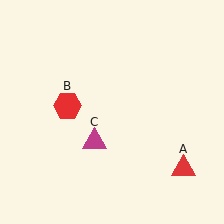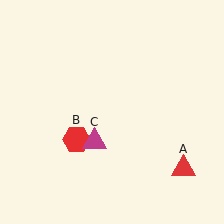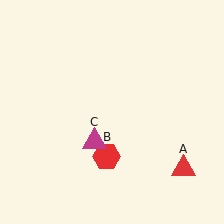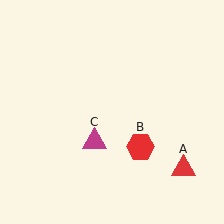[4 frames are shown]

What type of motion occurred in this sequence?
The red hexagon (object B) rotated counterclockwise around the center of the scene.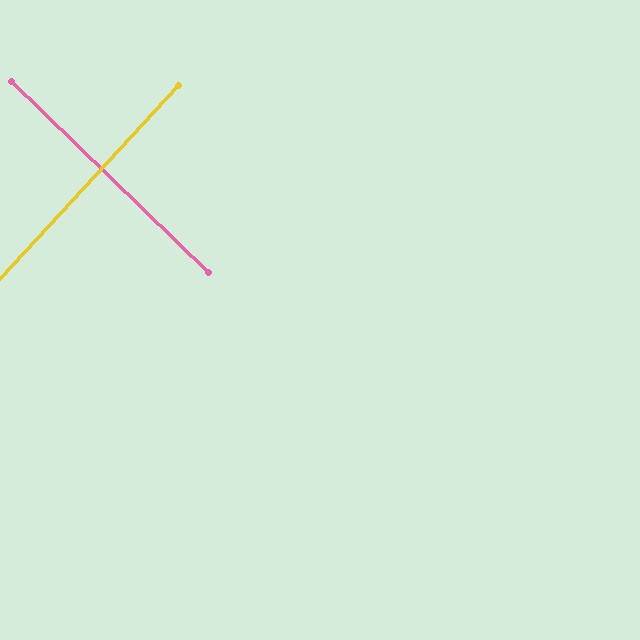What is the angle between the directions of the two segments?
Approximately 89 degrees.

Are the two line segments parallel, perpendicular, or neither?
Perpendicular — they meet at approximately 89°.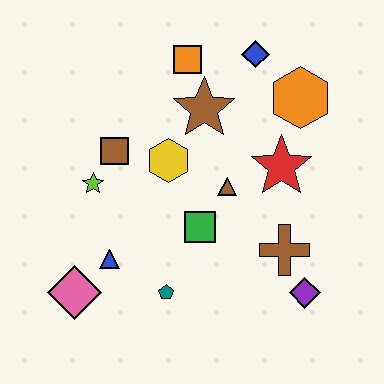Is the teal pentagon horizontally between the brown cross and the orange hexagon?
No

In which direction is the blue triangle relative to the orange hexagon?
The blue triangle is to the left of the orange hexagon.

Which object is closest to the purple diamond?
The brown cross is closest to the purple diamond.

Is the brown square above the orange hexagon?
No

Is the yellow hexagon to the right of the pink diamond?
Yes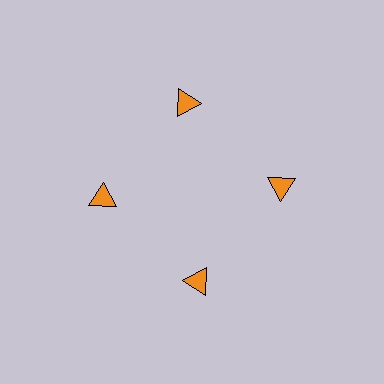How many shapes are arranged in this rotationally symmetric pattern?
There are 4 shapes, arranged in 4 groups of 1.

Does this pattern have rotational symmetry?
Yes, this pattern has 4-fold rotational symmetry. It looks the same after rotating 90 degrees around the center.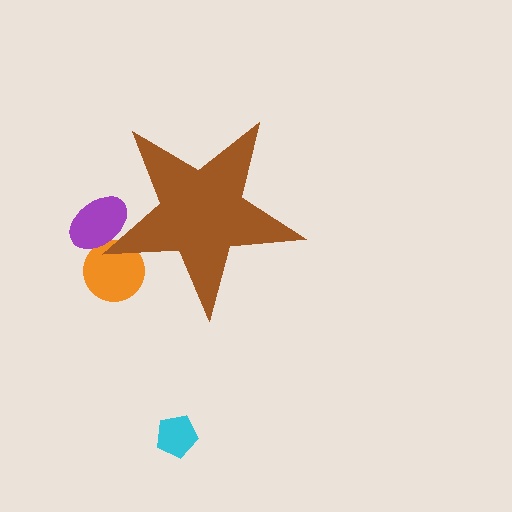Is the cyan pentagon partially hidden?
No, the cyan pentagon is fully visible.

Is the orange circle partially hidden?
Yes, the orange circle is partially hidden behind the brown star.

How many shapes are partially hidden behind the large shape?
2 shapes are partially hidden.